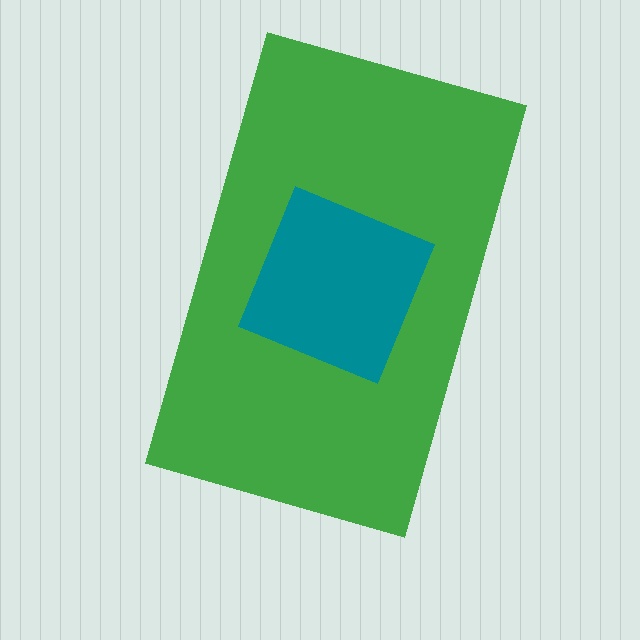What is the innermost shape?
The teal diamond.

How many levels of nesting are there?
2.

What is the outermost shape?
The green rectangle.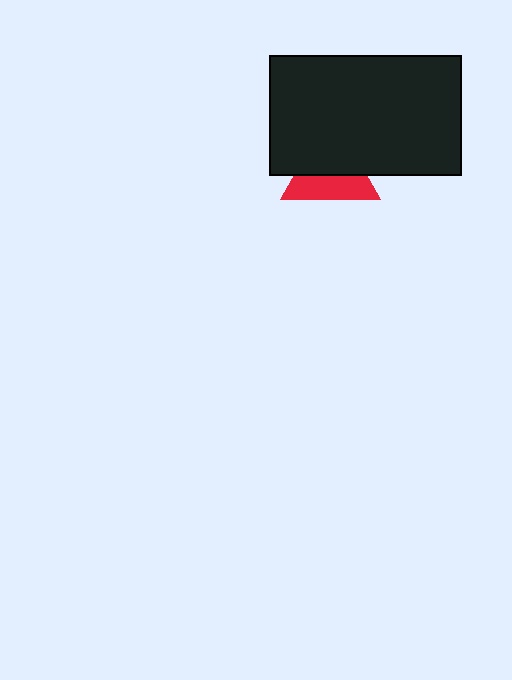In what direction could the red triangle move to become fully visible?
The red triangle could move down. That would shift it out from behind the black rectangle entirely.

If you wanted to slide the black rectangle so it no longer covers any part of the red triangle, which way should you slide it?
Slide it up — that is the most direct way to separate the two shapes.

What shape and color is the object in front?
The object in front is a black rectangle.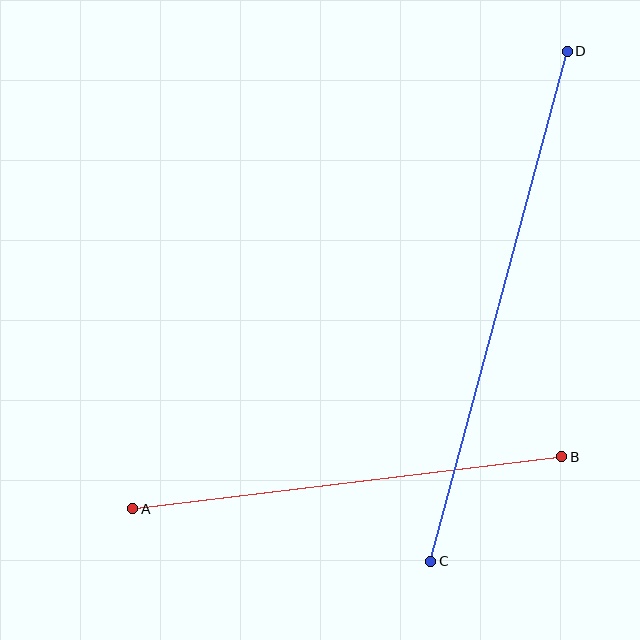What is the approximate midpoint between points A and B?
The midpoint is at approximately (347, 483) pixels.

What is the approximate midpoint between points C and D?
The midpoint is at approximately (499, 306) pixels.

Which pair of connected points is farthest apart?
Points C and D are farthest apart.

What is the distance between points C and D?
The distance is approximately 528 pixels.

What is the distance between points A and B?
The distance is approximately 432 pixels.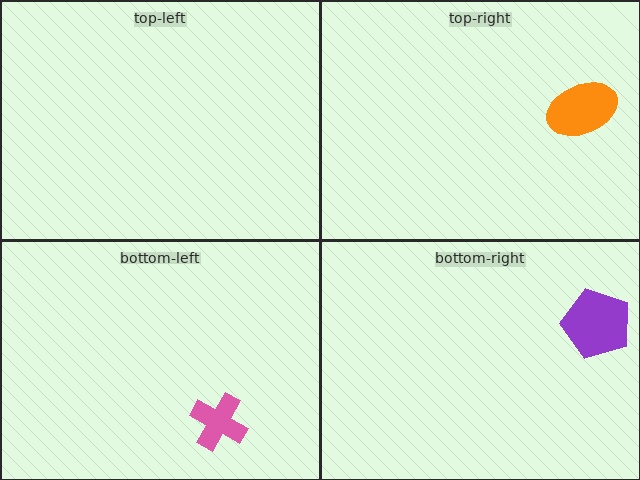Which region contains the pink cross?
The bottom-left region.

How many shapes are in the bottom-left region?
1.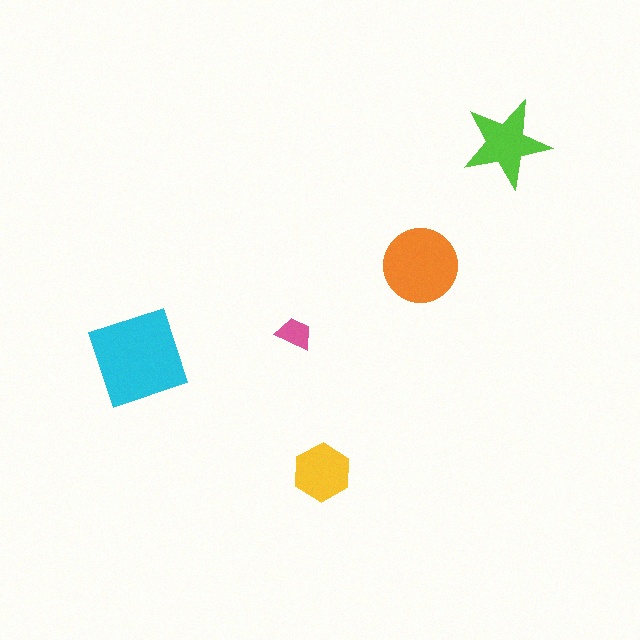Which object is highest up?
The lime star is topmost.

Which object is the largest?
The cyan diamond.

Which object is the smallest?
The pink trapezoid.